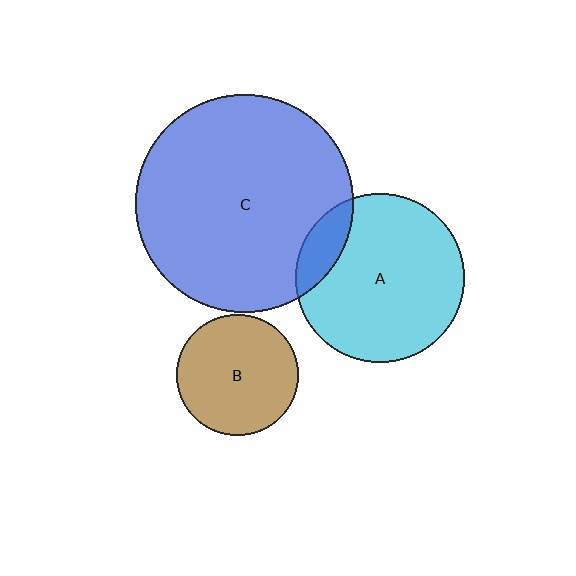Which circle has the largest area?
Circle C (blue).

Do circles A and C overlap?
Yes.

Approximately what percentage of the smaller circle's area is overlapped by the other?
Approximately 15%.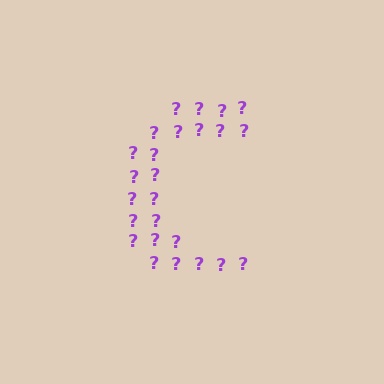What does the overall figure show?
The overall figure shows the letter C.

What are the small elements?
The small elements are question marks.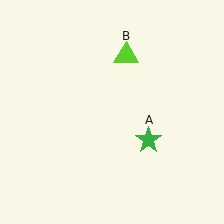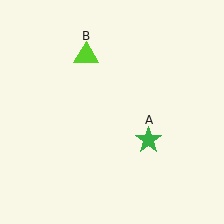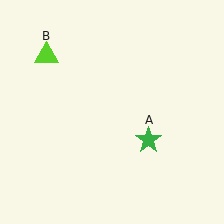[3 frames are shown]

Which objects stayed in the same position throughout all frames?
Green star (object A) remained stationary.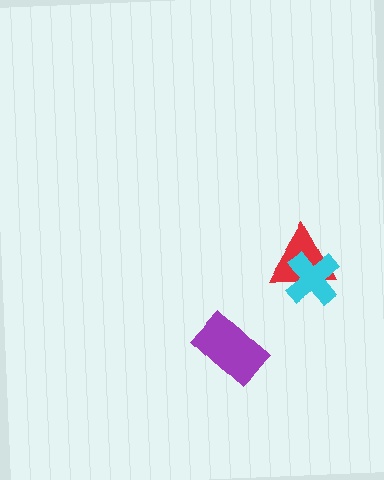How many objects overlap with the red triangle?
1 object overlaps with the red triangle.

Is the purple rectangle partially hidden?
No, no other shape covers it.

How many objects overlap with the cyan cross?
1 object overlaps with the cyan cross.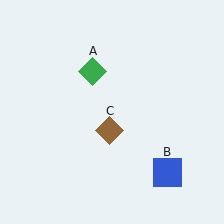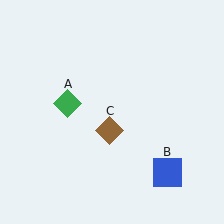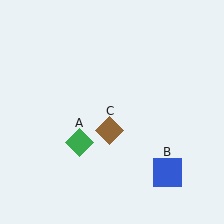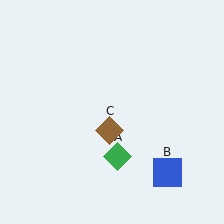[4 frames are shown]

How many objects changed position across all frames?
1 object changed position: green diamond (object A).